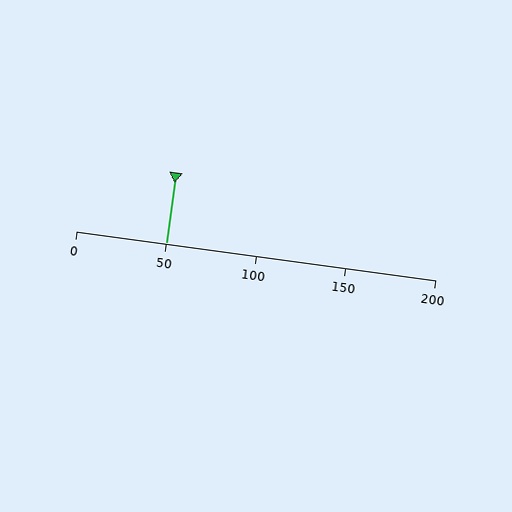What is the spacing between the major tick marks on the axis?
The major ticks are spaced 50 apart.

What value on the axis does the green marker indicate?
The marker indicates approximately 50.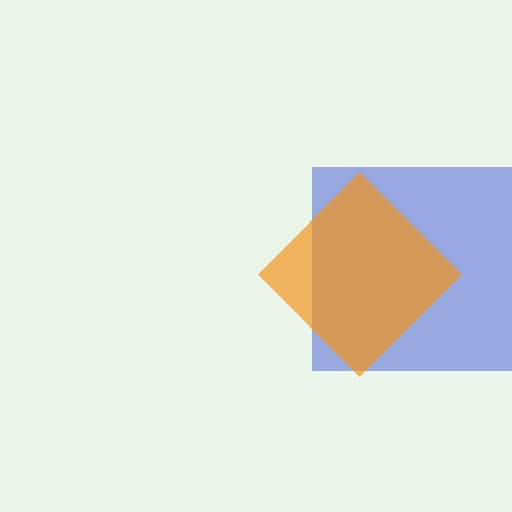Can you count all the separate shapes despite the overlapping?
Yes, there are 2 separate shapes.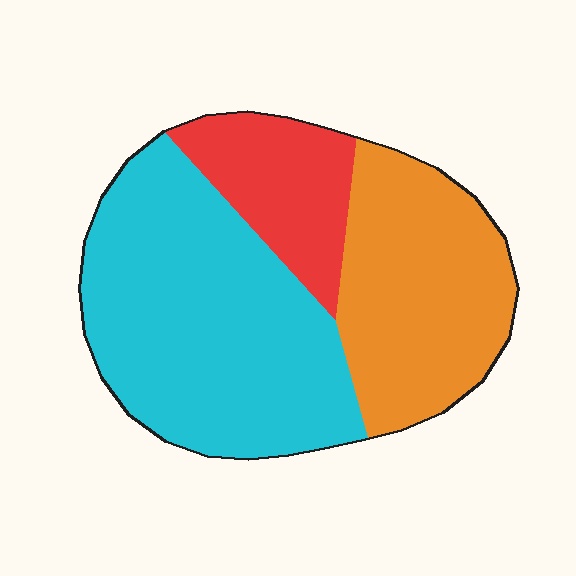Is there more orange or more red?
Orange.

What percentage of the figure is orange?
Orange covers roughly 35% of the figure.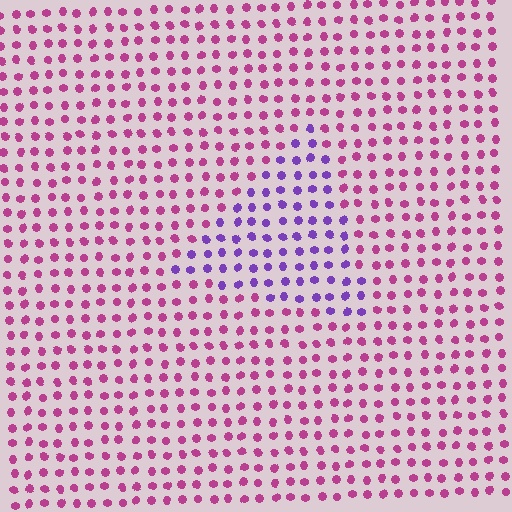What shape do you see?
I see a triangle.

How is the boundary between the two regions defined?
The boundary is defined purely by a slight shift in hue (about 50 degrees). Spacing, size, and orientation are identical on both sides.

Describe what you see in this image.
The image is filled with small magenta elements in a uniform arrangement. A triangle-shaped region is visible where the elements are tinted to a slightly different hue, forming a subtle color boundary.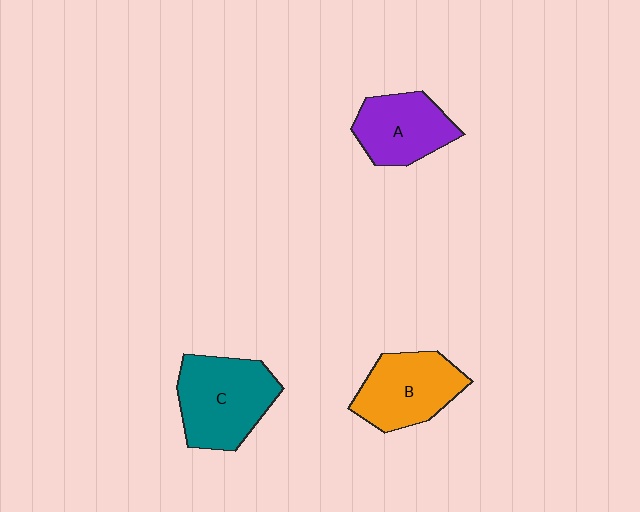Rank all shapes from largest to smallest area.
From largest to smallest: C (teal), B (orange), A (purple).